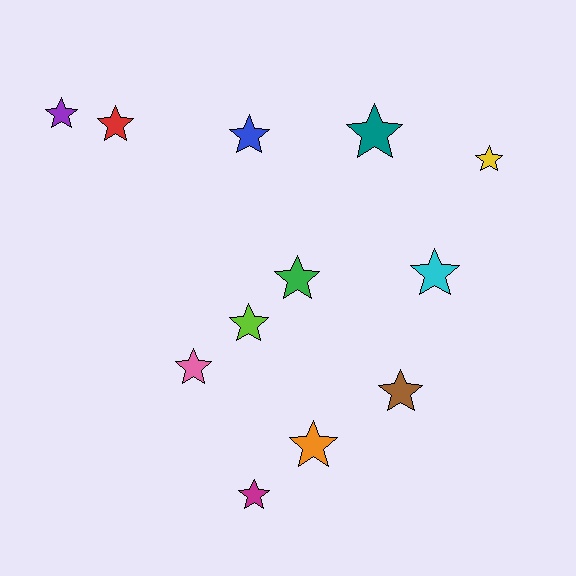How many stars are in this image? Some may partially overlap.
There are 12 stars.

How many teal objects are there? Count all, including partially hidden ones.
There is 1 teal object.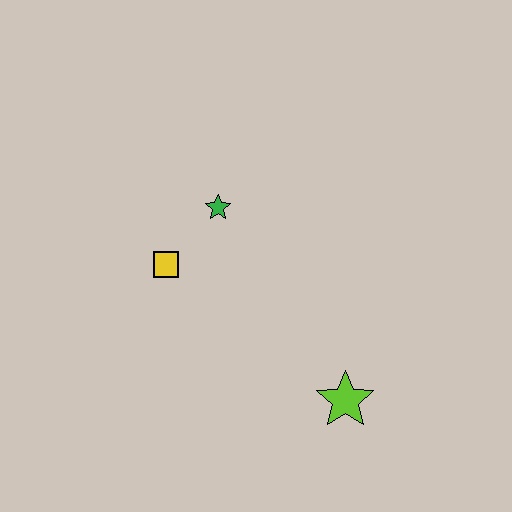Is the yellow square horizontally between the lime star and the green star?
No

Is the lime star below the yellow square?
Yes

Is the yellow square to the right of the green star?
No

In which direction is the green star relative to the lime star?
The green star is above the lime star.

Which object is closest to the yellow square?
The green star is closest to the yellow square.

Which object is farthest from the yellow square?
The lime star is farthest from the yellow square.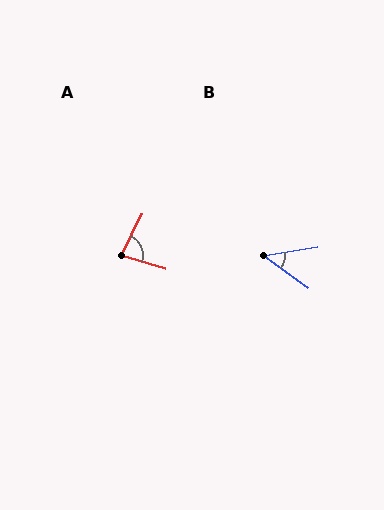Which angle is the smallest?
B, at approximately 44 degrees.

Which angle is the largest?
A, at approximately 80 degrees.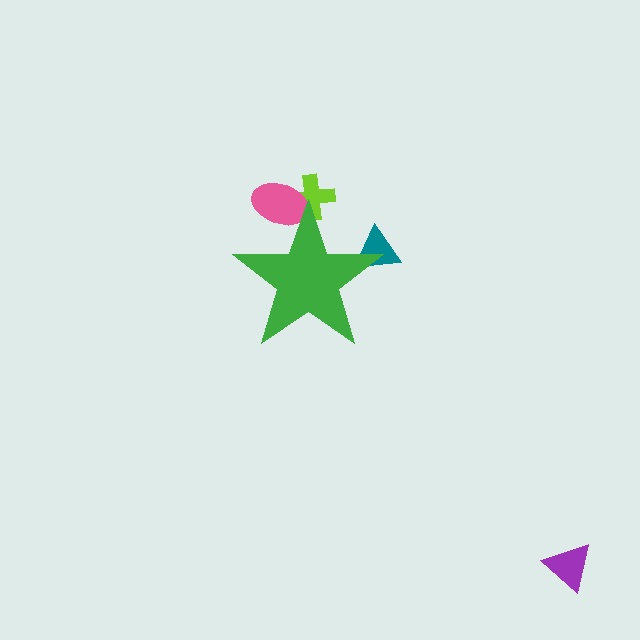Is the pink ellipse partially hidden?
Yes, the pink ellipse is partially hidden behind the green star.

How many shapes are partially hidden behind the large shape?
3 shapes are partially hidden.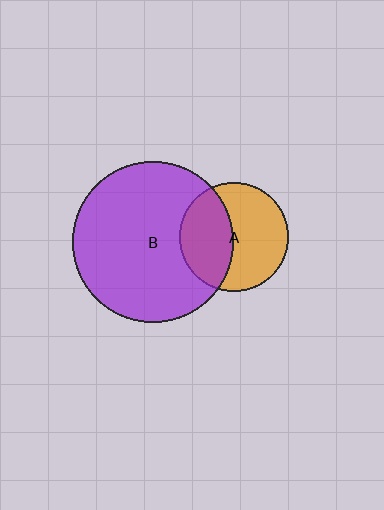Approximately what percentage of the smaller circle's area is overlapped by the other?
Approximately 40%.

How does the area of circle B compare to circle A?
Approximately 2.2 times.